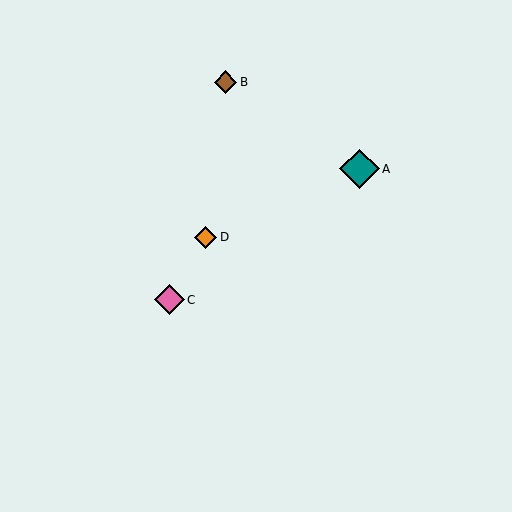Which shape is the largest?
The teal diamond (labeled A) is the largest.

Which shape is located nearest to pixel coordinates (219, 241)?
The orange diamond (labeled D) at (206, 237) is nearest to that location.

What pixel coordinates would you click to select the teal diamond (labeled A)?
Click at (359, 169) to select the teal diamond A.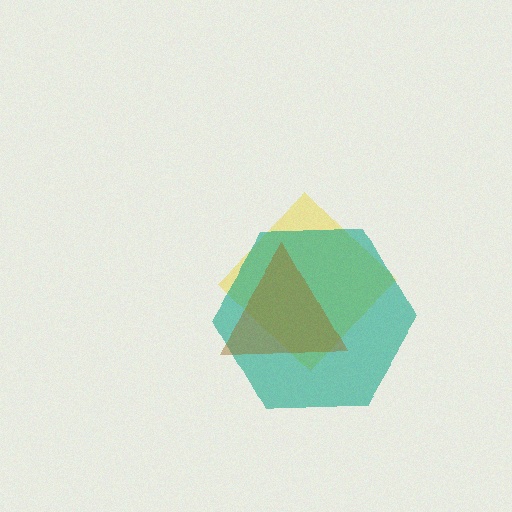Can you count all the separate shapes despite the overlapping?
Yes, there are 3 separate shapes.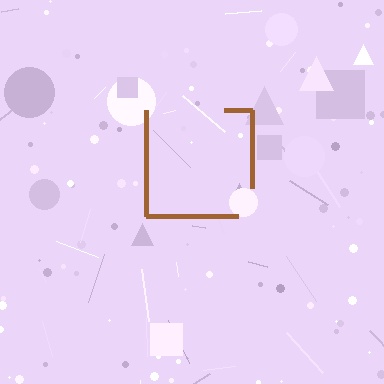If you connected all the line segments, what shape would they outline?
They would outline a square.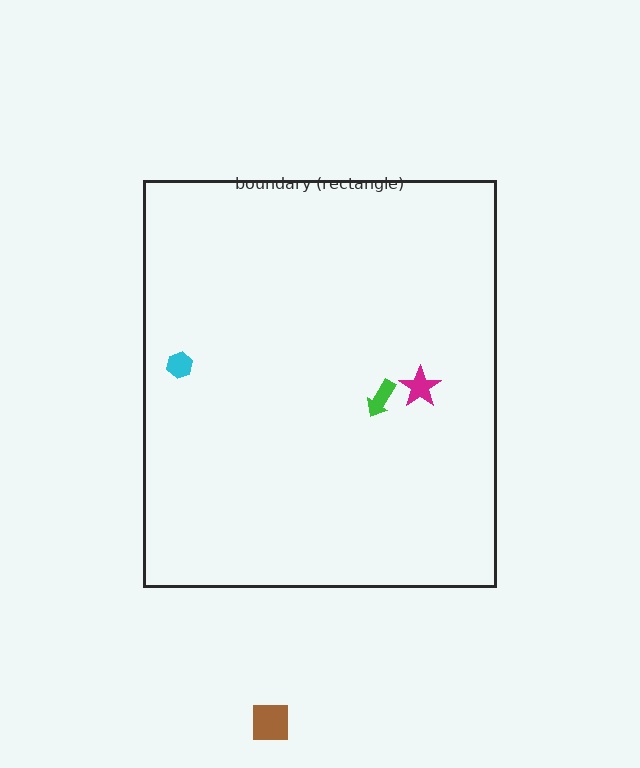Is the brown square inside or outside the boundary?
Outside.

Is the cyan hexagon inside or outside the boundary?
Inside.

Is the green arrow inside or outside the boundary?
Inside.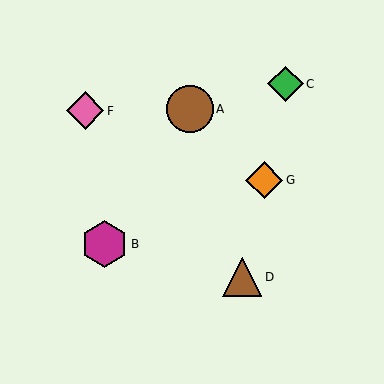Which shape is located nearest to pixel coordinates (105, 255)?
The magenta hexagon (labeled B) at (105, 244) is nearest to that location.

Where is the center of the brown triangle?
The center of the brown triangle is at (242, 277).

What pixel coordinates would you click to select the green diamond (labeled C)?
Click at (285, 84) to select the green diamond C.